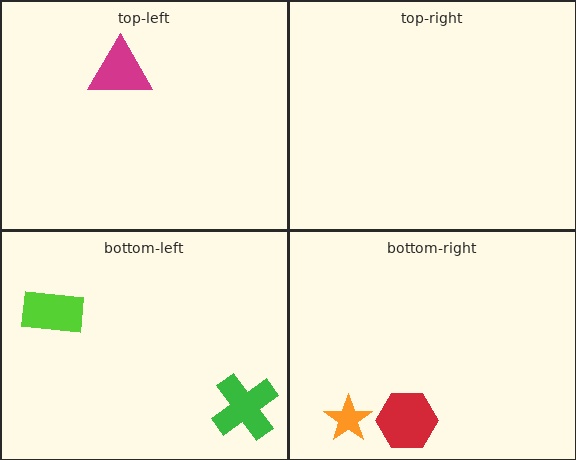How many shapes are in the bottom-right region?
2.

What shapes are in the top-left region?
The magenta triangle.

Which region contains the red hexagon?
The bottom-right region.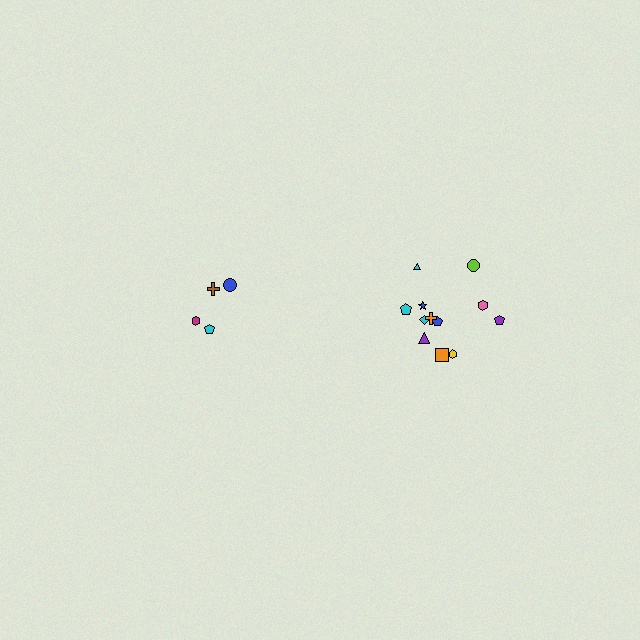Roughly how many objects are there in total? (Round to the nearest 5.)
Roughly 15 objects in total.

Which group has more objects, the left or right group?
The right group.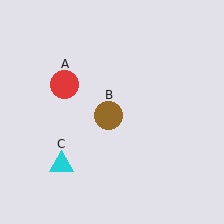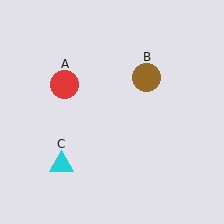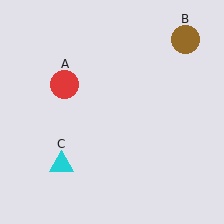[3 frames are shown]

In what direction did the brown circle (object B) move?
The brown circle (object B) moved up and to the right.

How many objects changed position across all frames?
1 object changed position: brown circle (object B).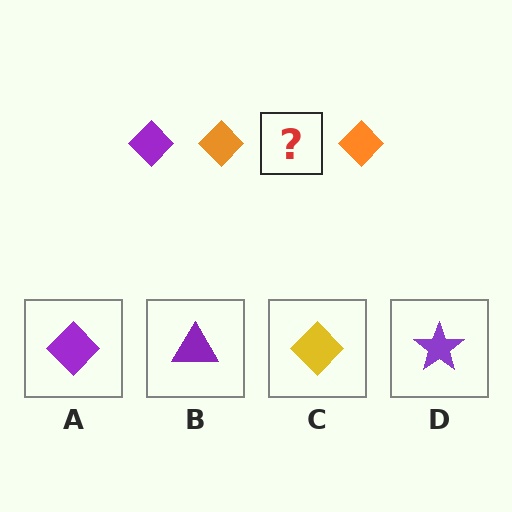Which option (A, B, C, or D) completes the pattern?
A.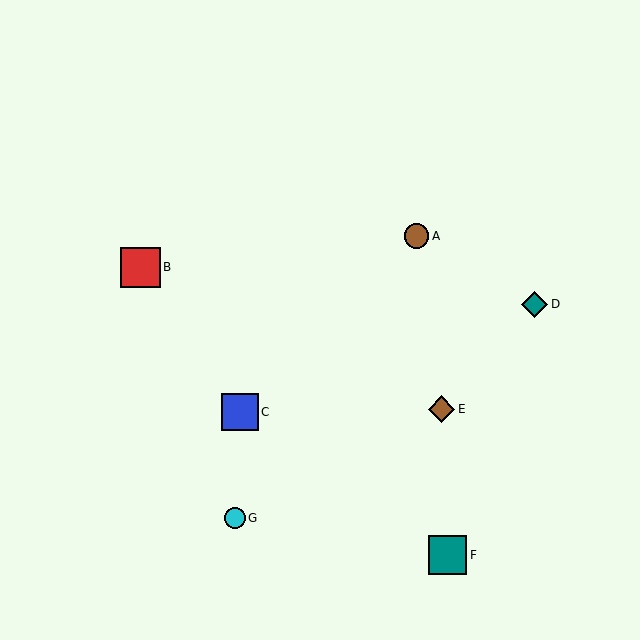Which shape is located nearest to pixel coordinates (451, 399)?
The brown diamond (labeled E) at (442, 409) is nearest to that location.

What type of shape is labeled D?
Shape D is a teal diamond.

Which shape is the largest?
The red square (labeled B) is the largest.